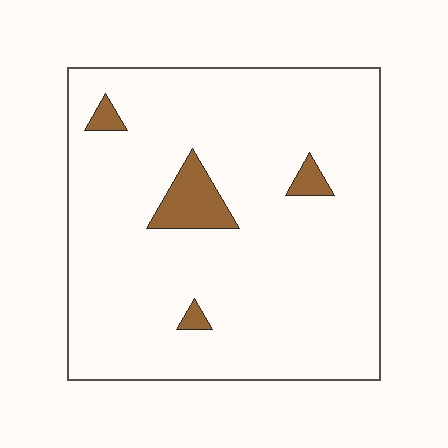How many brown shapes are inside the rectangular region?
4.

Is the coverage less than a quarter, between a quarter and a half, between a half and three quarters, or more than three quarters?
Less than a quarter.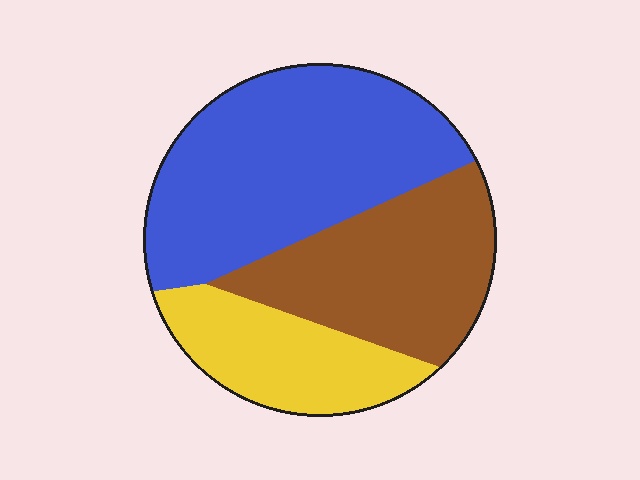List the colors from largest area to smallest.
From largest to smallest: blue, brown, yellow.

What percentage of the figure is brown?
Brown covers around 30% of the figure.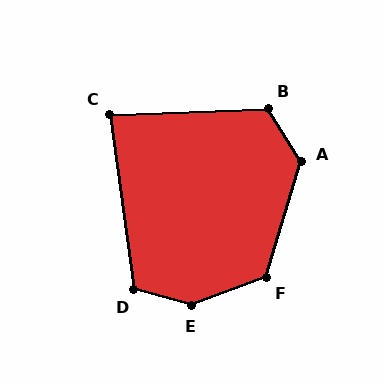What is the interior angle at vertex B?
Approximately 119 degrees (obtuse).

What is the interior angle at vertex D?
Approximately 114 degrees (obtuse).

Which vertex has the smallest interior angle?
C, at approximately 84 degrees.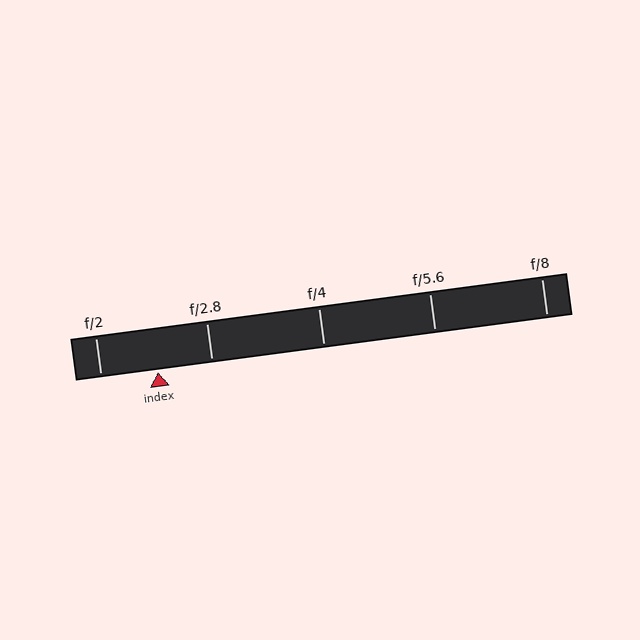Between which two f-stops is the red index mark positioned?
The index mark is between f/2 and f/2.8.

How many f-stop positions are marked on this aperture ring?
There are 5 f-stop positions marked.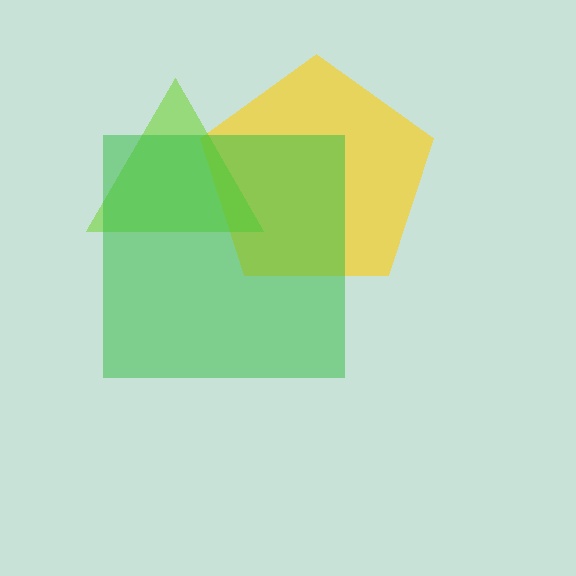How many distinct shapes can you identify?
There are 3 distinct shapes: a yellow pentagon, a lime triangle, a green square.